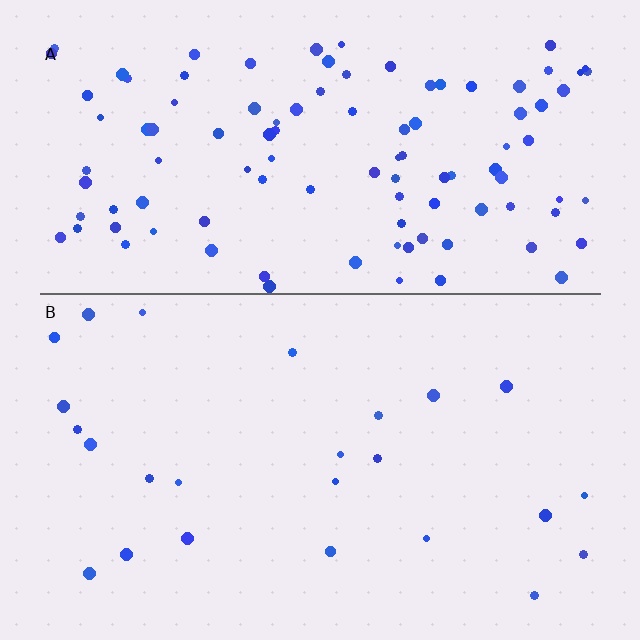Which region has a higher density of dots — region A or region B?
A (the top).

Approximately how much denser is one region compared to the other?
Approximately 4.4× — region A over region B.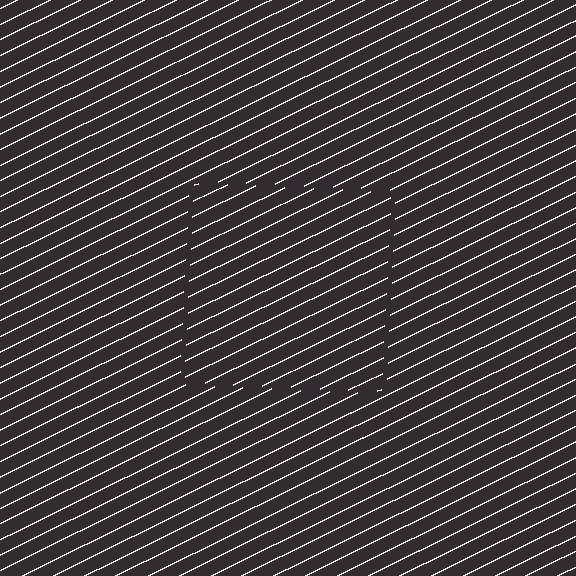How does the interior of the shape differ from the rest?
The interior of the shape contains the same grating, shifted by half a period — the contour is defined by the phase discontinuity where line-ends from the inner and outer gratings abut.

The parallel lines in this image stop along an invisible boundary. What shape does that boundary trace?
An illusory square. The interior of the shape contains the same grating, shifted by half a period — the contour is defined by the phase discontinuity where line-ends from the inner and outer gratings abut.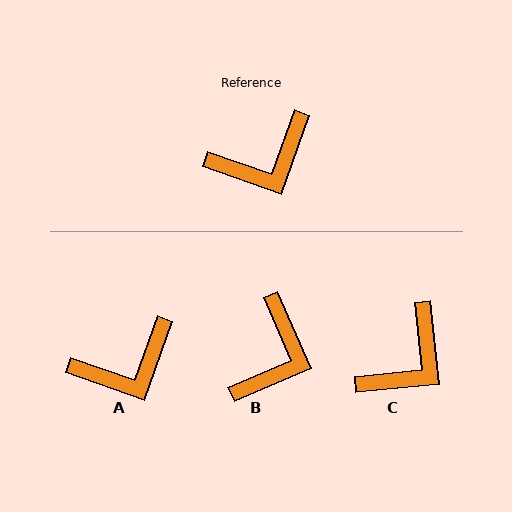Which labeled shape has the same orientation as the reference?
A.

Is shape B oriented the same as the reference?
No, it is off by about 43 degrees.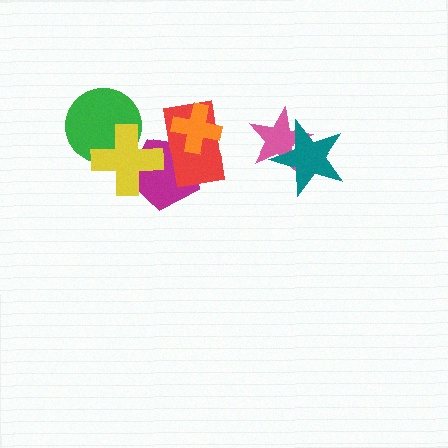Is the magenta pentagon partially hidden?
Yes, it is partially covered by another shape.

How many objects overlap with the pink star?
1 object overlaps with the pink star.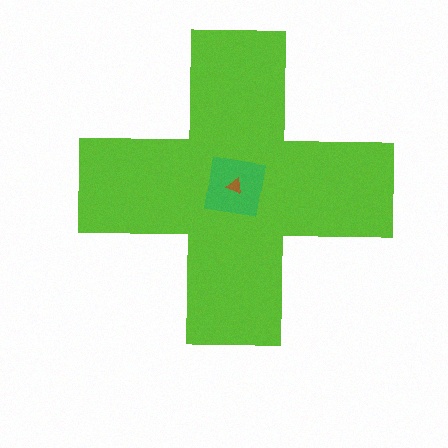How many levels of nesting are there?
3.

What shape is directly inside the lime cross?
The green square.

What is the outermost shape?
The lime cross.